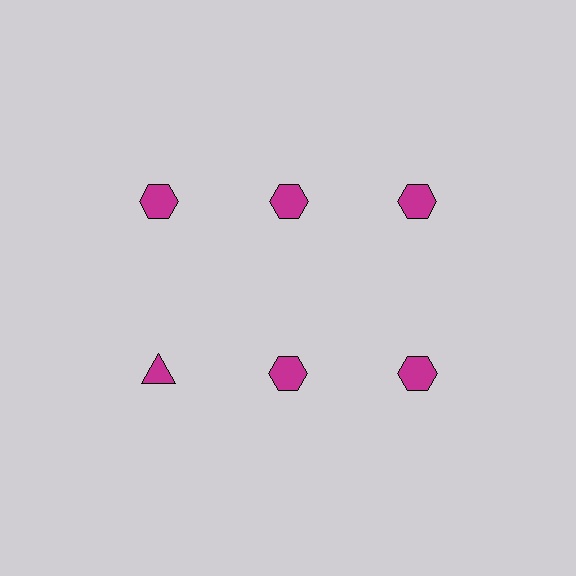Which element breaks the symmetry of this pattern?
The magenta triangle in the second row, leftmost column breaks the symmetry. All other shapes are magenta hexagons.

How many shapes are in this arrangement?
There are 6 shapes arranged in a grid pattern.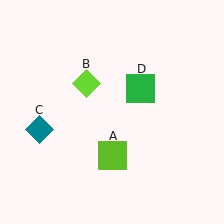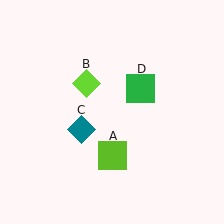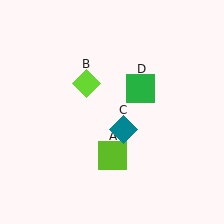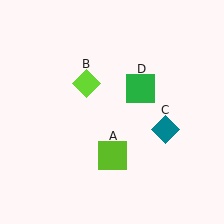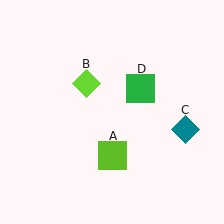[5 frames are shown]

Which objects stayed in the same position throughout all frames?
Lime square (object A) and lime diamond (object B) and green square (object D) remained stationary.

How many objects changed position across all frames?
1 object changed position: teal diamond (object C).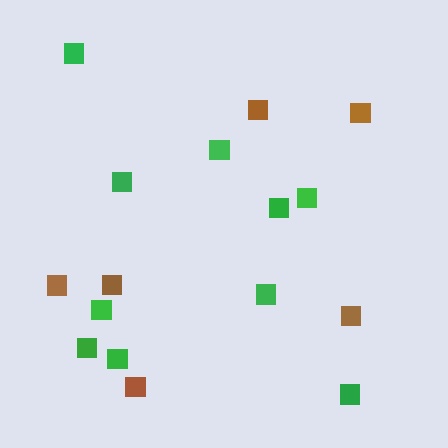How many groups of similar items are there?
There are 2 groups: one group of brown squares (6) and one group of green squares (10).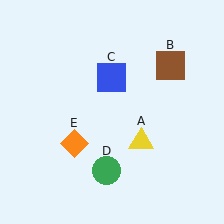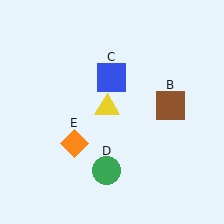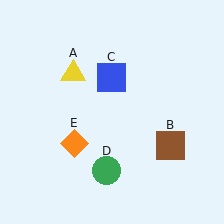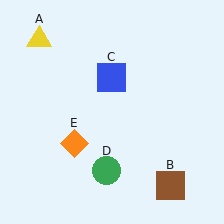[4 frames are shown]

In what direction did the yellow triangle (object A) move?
The yellow triangle (object A) moved up and to the left.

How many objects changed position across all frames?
2 objects changed position: yellow triangle (object A), brown square (object B).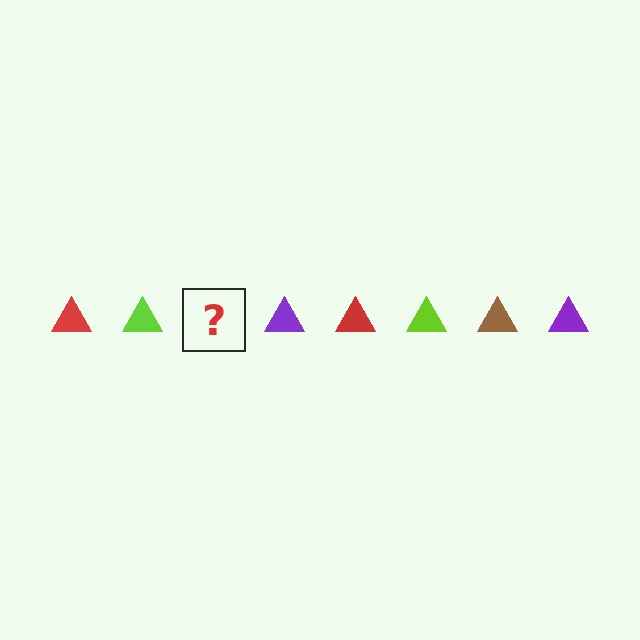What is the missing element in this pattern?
The missing element is a brown triangle.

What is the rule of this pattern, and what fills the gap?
The rule is that the pattern cycles through red, lime, brown, purple triangles. The gap should be filled with a brown triangle.